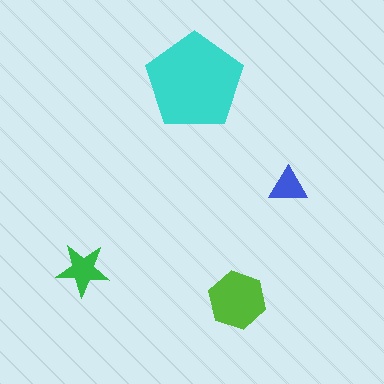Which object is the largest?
The cyan pentagon.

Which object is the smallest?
The blue triangle.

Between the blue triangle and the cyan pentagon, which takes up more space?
The cyan pentagon.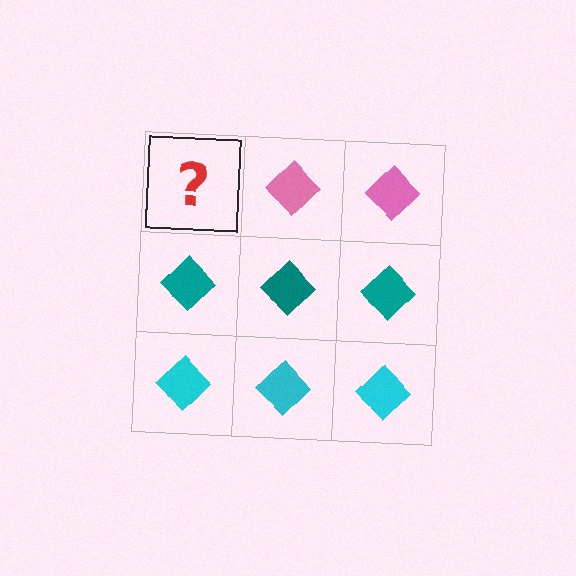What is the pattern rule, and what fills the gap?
The rule is that each row has a consistent color. The gap should be filled with a pink diamond.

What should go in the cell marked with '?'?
The missing cell should contain a pink diamond.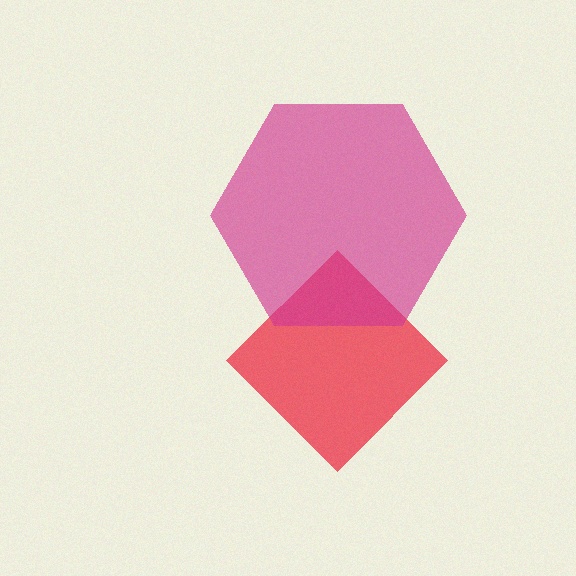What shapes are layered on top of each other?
The layered shapes are: a red diamond, a magenta hexagon.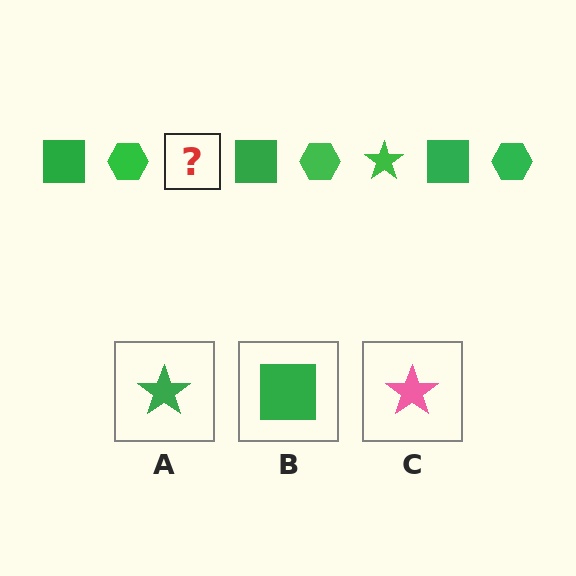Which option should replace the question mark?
Option A.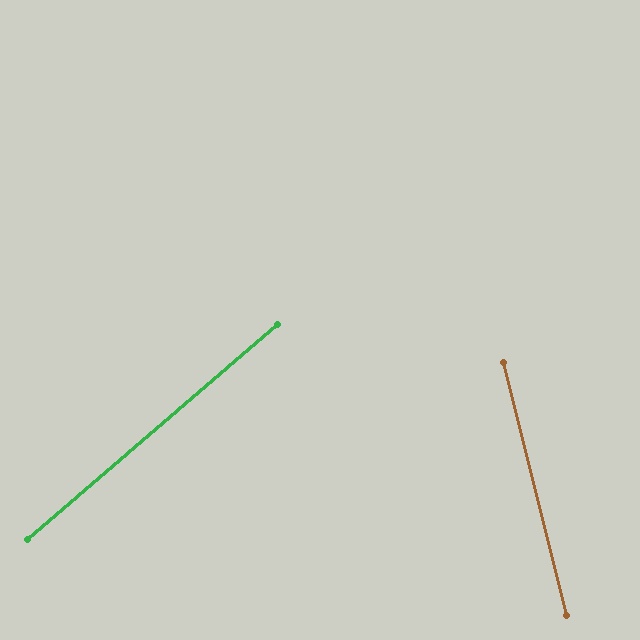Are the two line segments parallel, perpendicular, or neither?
Neither parallel nor perpendicular — they differ by about 63°.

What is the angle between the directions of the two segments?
Approximately 63 degrees.